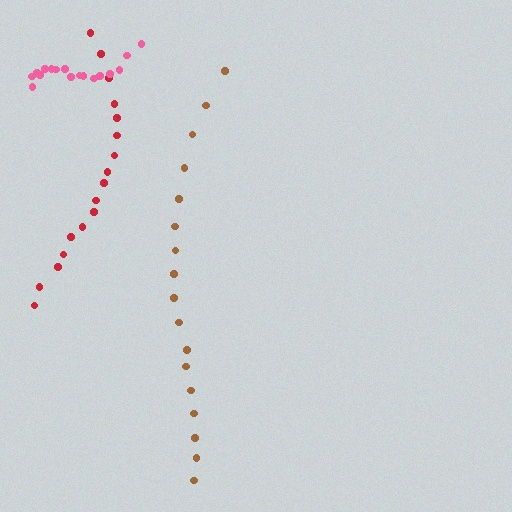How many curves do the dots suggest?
There are 3 distinct paths.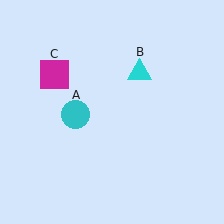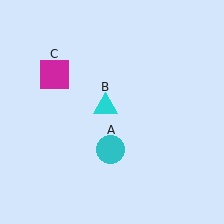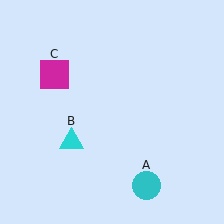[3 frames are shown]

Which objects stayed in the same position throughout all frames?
Magenta square (object C) remained stationary.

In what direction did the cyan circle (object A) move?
The cyan circle (object A) moved down and to the right.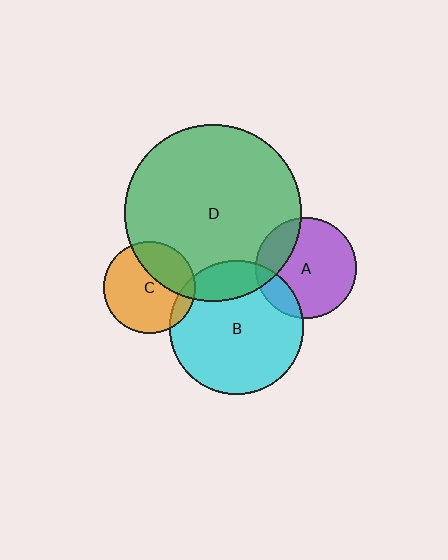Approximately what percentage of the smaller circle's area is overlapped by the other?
Approximately 35%.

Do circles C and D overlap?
Yes.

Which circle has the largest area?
Circle D (green).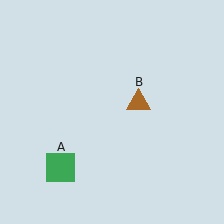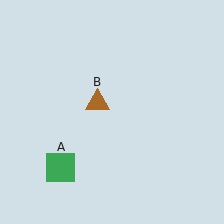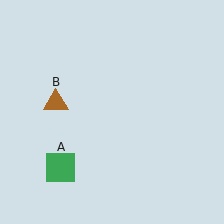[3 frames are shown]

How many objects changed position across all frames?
1 object changed position: brown triangle (object B).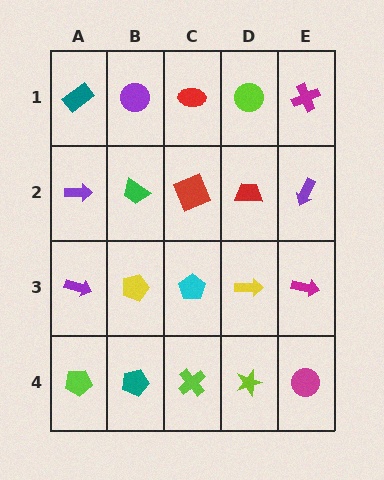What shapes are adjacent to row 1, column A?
A purple arrow (row 2, column A), a purple circle (row 1, column B).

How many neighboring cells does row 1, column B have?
3.